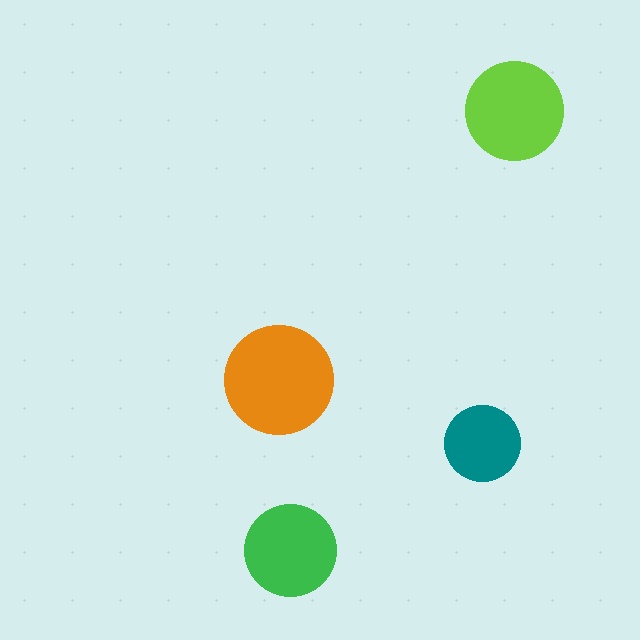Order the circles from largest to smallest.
the orange one, the lime one, the green one, the teal one.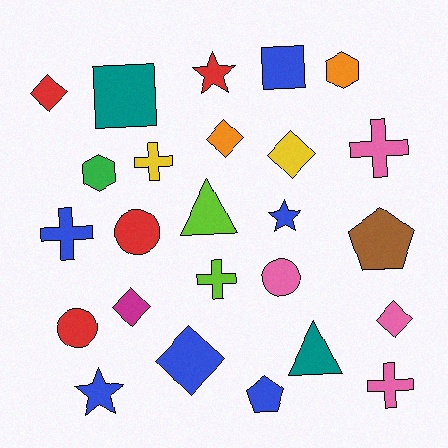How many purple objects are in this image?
There are no purple objects.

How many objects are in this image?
There are 25 objects.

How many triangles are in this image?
There are 2 triangles.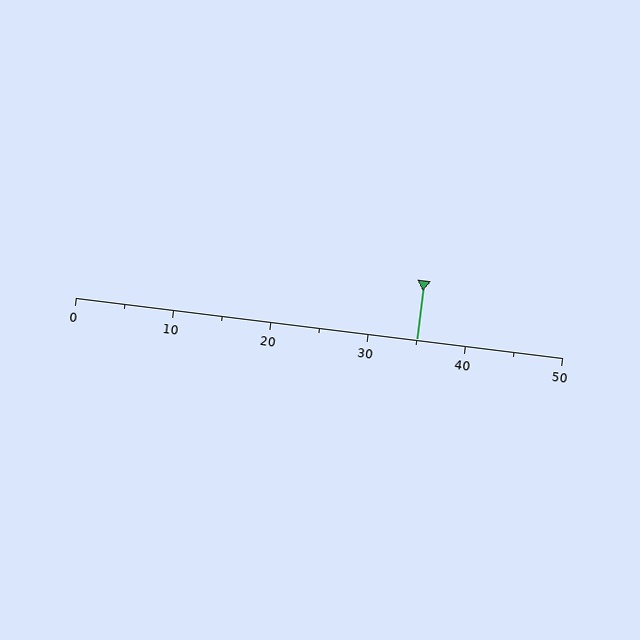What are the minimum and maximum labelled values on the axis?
The axis runs from 0 to 50.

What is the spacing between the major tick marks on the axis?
The major ticks are spaced 10 apart.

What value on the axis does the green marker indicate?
The marker indicates approximately 35.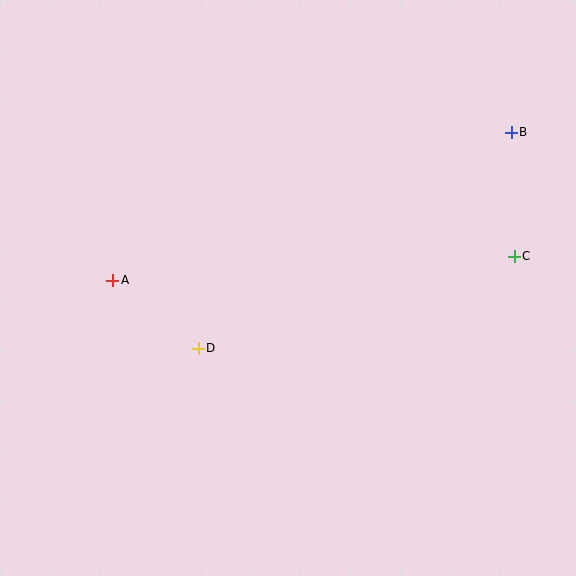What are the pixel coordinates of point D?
Point D is at (198, 348).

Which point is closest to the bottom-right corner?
Point C is closest to the bottom-right corner.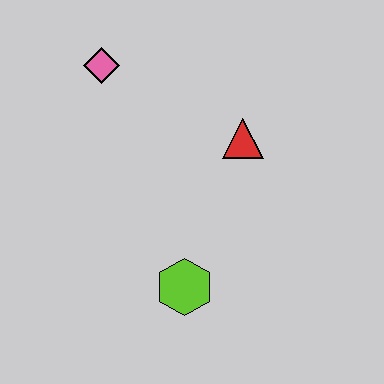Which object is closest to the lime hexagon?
The red triangle is closest to the lime hexagon.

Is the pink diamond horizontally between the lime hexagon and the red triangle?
No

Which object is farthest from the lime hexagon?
The pink diamond is farthest from the lime hexagon.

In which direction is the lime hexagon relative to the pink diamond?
The lime hexagon is below the pink diamond.